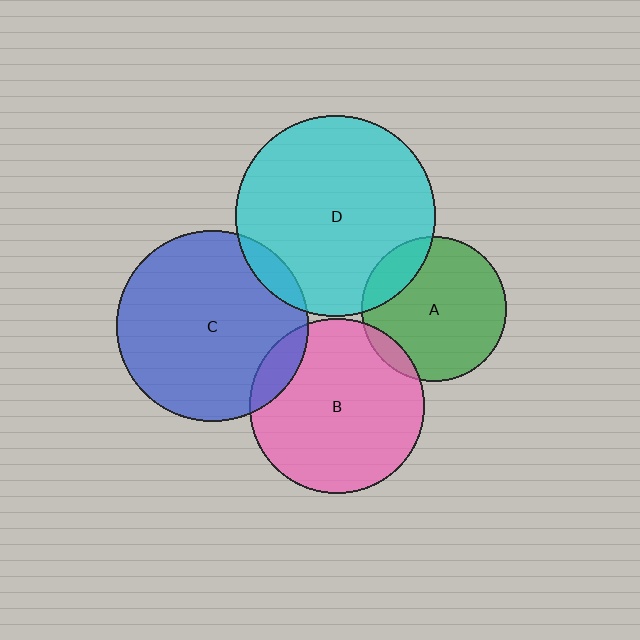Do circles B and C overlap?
Yes.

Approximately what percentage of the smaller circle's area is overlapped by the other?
Approximately 10%.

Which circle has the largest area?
Circle D (cyan).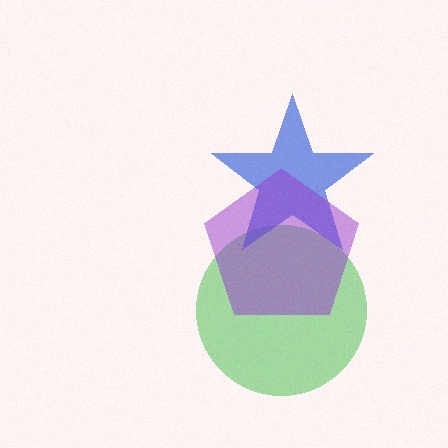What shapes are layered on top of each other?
The layered shapes are: a green circle, a blue star, a purple pentagon.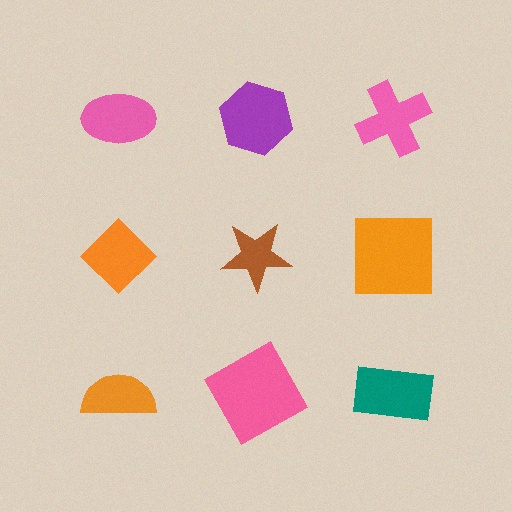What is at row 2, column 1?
An orange diamond.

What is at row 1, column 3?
A pink cross.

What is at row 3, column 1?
An orange semicircle.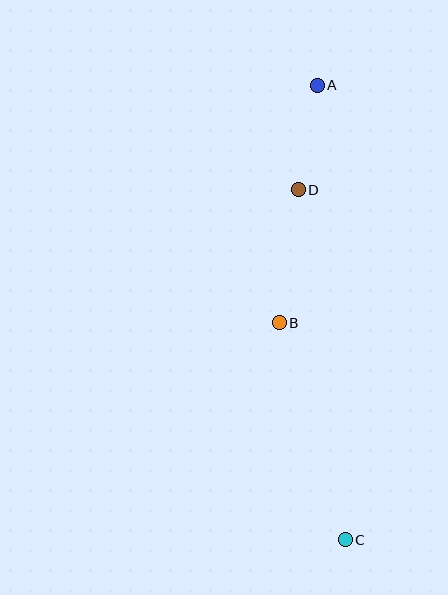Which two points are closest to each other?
Points A and D are closest to each other.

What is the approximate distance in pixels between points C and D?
The distance between C and D is approximately 353 pixels.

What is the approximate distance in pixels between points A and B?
The distance between A and B is approximately 241 pixels.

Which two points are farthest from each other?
Points A and C are farthest from each other.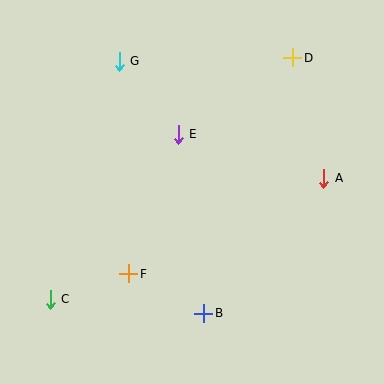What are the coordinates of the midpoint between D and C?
The midpoint between D and C is at (172, 178).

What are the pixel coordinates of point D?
Point D is at (293, 58).